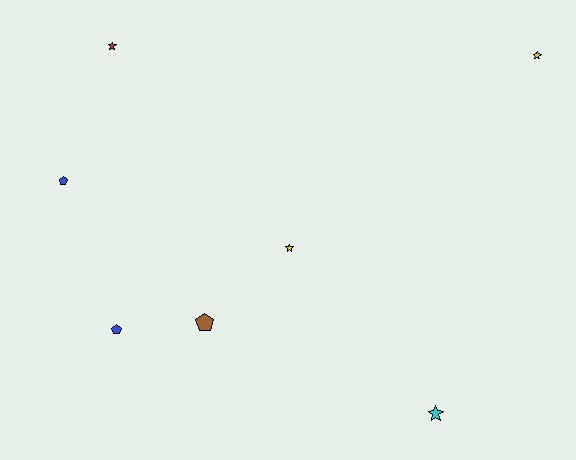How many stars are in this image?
There are 4 stars.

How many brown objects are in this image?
There is 1 brown object.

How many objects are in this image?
There are 7 objects.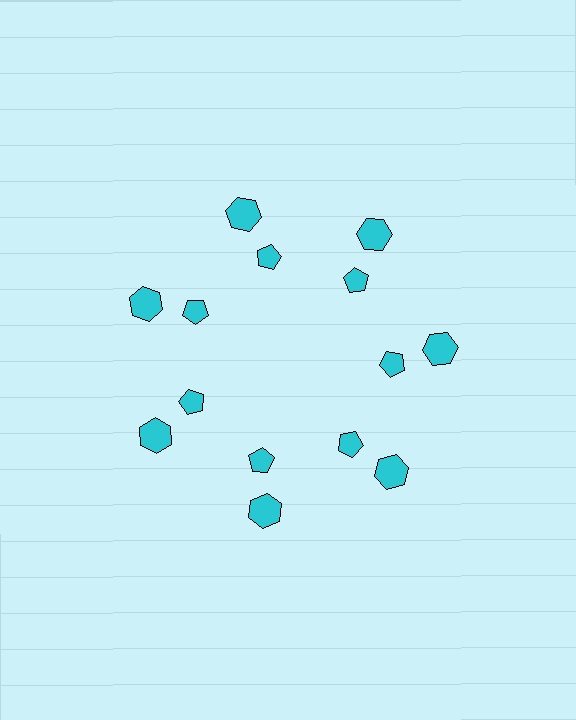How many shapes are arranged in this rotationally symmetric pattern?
There are 14 shapes, arranged in 7 groups of 2.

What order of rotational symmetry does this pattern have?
This pattern has 7-fold rotational symmetry.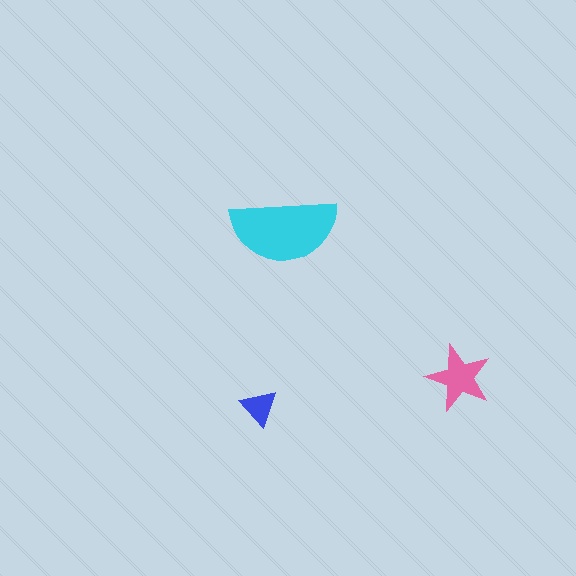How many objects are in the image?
There are 3 objects in the image.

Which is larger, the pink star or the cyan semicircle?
The cyan semicircle.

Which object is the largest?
The cyan semicircle.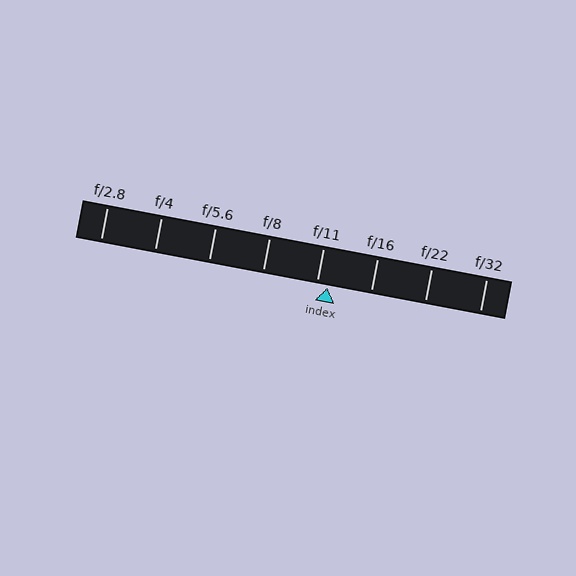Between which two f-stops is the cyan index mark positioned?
The index mark is between f/11 and f/16.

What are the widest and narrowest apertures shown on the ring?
The widest aperture shown is f/2.8 and the narrowest is f/32.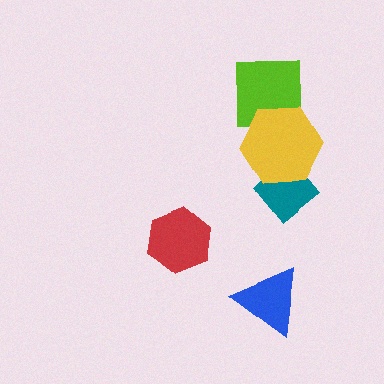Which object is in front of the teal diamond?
The yellow hexagon is in front of the teal diamond.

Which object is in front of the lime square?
The yellow hexagon is in front of the lime square.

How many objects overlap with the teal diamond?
1 object overlaps with the teal diamond.